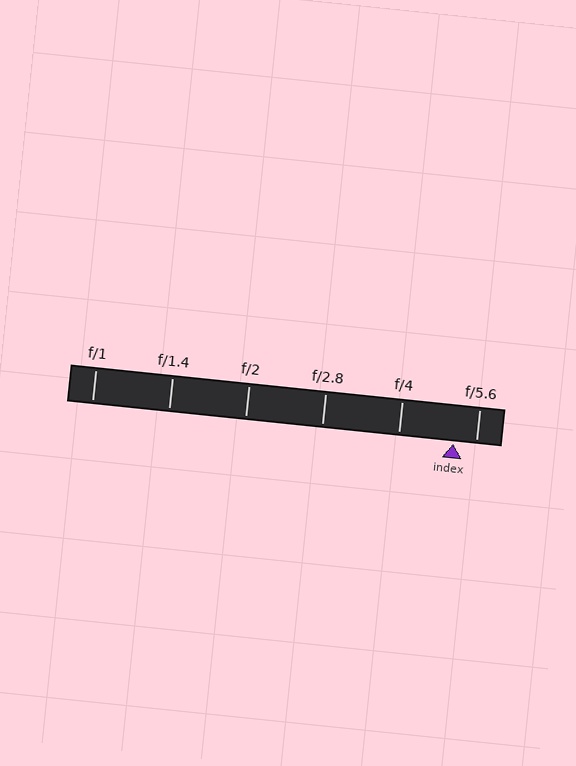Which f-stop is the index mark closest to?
The index mark is closest to f/5.6.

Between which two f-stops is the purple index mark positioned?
The index mark is between f/4 and f/5.6.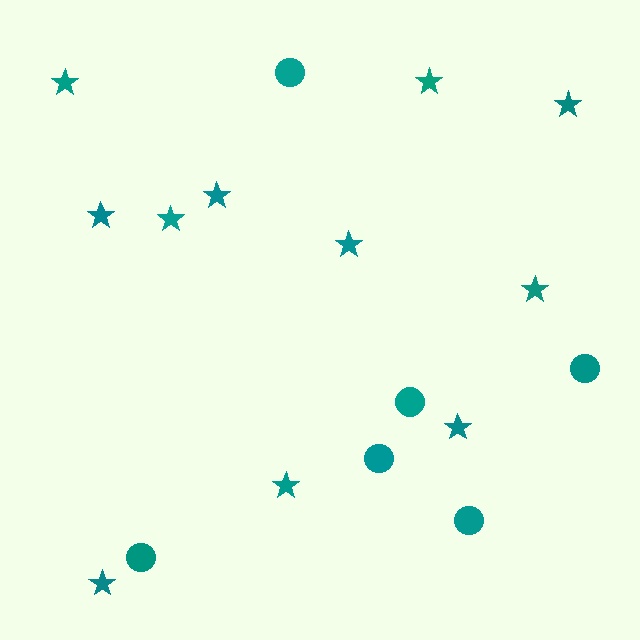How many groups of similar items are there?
There are 2 groups: one group of stars (11) and one group of circles (6).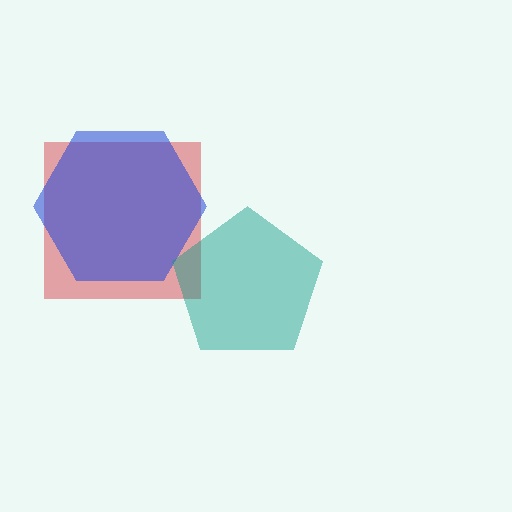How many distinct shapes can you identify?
There are 3 distinct shapes: a red square, a blue hexagon, a teal pentagon.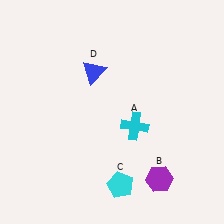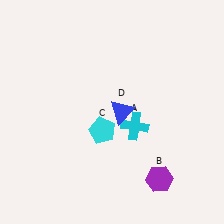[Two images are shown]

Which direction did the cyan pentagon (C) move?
The cyan pentagon (C) moved up.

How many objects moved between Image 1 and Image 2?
2 objects moved between the two images.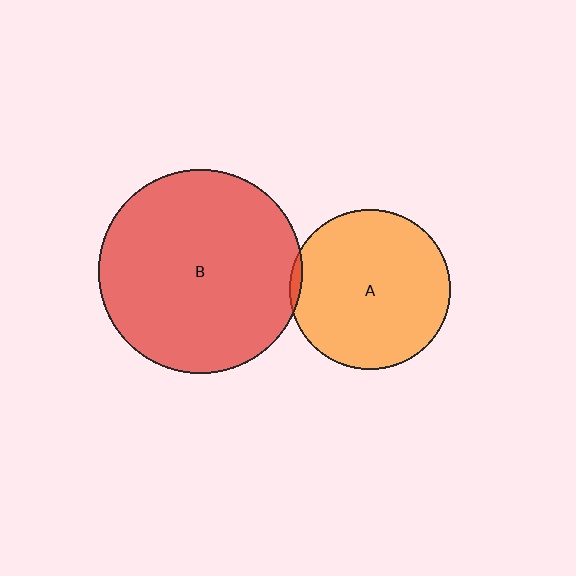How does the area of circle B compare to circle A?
Approximately 1.6 times.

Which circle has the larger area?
Circle B (red).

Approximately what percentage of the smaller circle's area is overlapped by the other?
Approximately 5%.